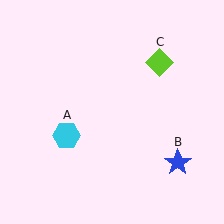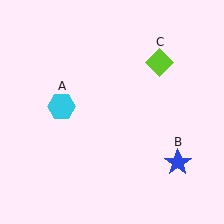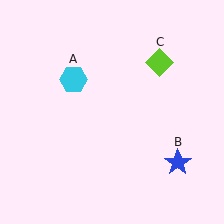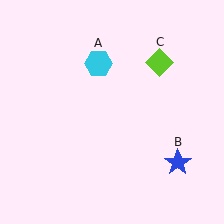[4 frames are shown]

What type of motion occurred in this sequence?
The cyan hexagon (object A) rotated clockwise around the center of the scene.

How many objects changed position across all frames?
1 object changed position: cyan hexagon (object A).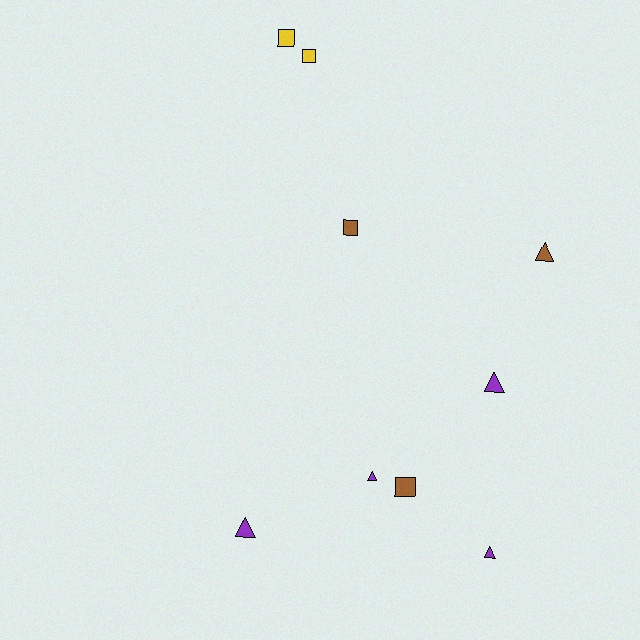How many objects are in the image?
There are 9 objects.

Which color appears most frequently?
Purple, with 4 objects.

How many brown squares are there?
There are 2 brown squares.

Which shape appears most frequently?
Triangle, with 5 objects.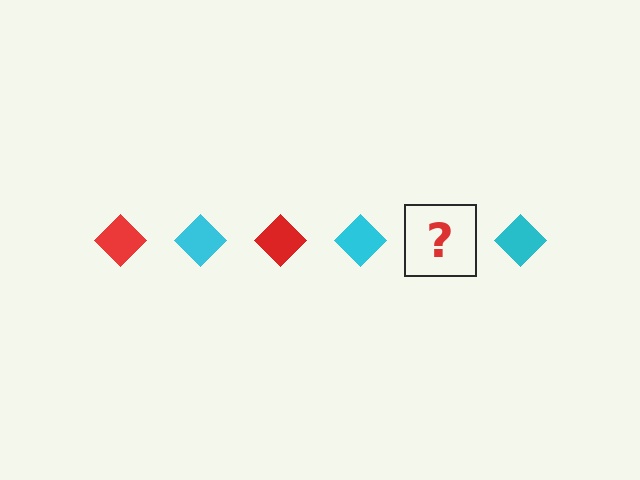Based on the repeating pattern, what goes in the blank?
The blank should be a red diamond.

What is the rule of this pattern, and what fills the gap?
The rule is that the pattern cycles through red, cyan diamonds. The gap should be filled with a red diamond.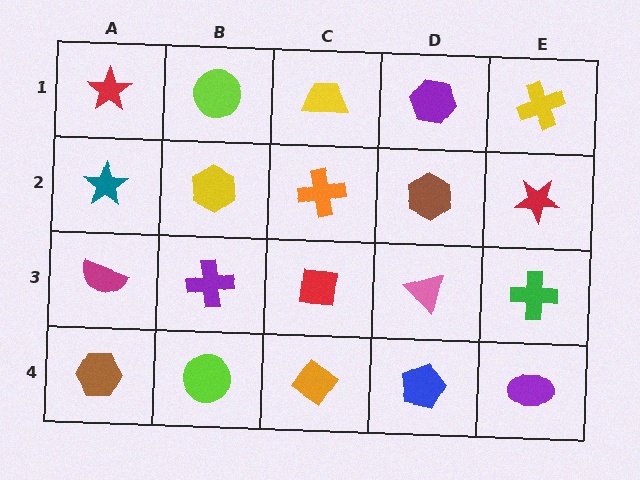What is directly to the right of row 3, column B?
A red square.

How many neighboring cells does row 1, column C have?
3.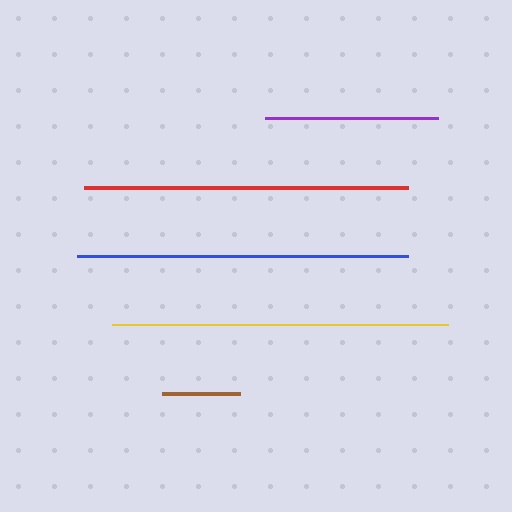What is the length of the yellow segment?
The yellow segment is approximately 336 pixels long.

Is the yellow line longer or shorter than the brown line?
The yellow line is longer than the brown line.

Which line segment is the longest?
The yellow line is the longest at approximately 336 pixels.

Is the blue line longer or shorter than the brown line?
The blue line is longer than the brown line.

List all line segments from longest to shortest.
From longest to shortest: yellow, blue, red, purple, brown.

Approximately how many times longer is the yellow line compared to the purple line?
The yellow line is approximately 1.9 times the length of the purple line.